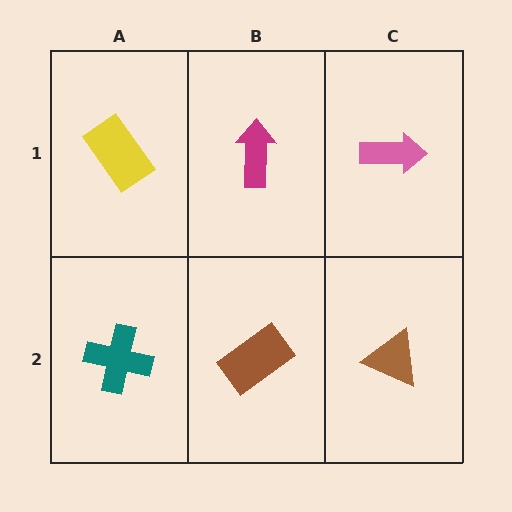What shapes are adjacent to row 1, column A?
A teal cross (row 2, column A), a magenta arrow (row 1, column B).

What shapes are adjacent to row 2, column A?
A yellow rectangle (row 1, column A), a brown rectangle (row 2, column B).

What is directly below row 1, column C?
A brown triangle.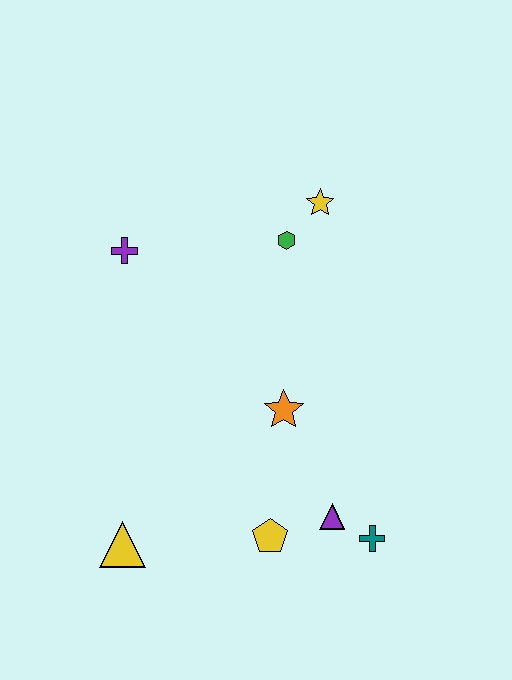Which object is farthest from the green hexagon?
The yellow triangle is farthest from the green hexagon.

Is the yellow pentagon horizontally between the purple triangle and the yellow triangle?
Yes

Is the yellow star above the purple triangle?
Yes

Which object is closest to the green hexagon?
The yellow star is closest to the green hexagon.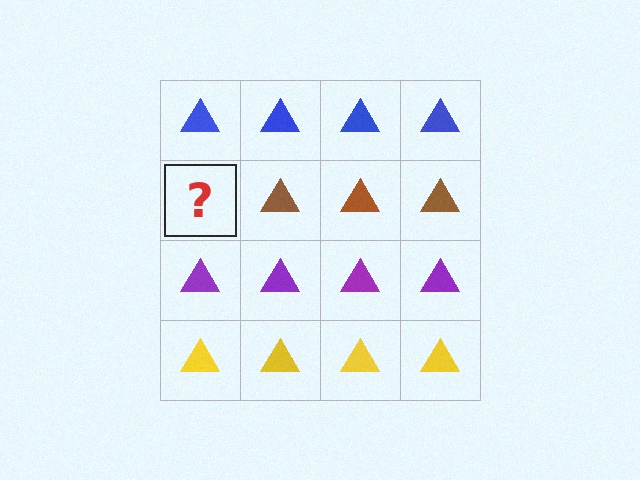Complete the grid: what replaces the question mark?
The question mark should be replaced with a brown triangle.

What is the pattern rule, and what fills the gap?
The rule is that each row has a consistent color. The gap should be filled with a brown triangle.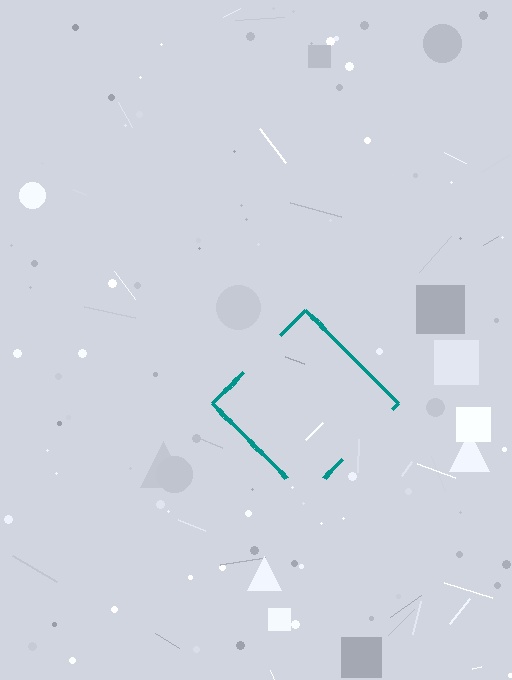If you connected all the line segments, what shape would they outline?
They would outline a diamond.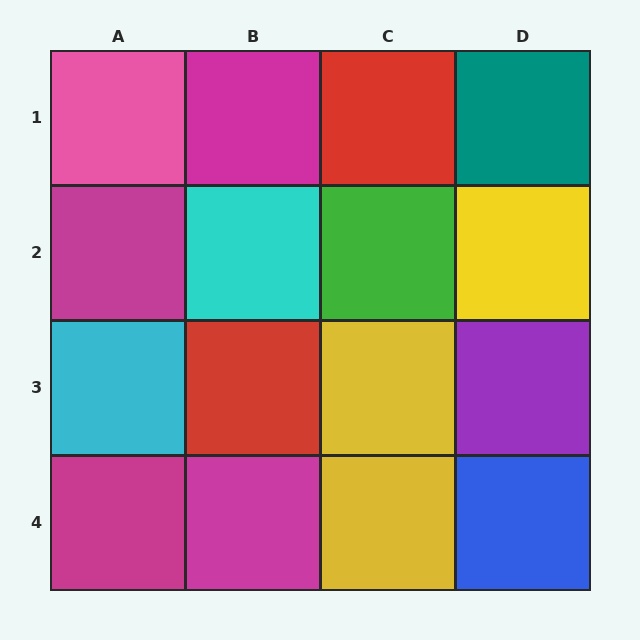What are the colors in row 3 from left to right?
Cyan, red, yellow, purple.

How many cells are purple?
1 cell is purple.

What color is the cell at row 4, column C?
Yellow.